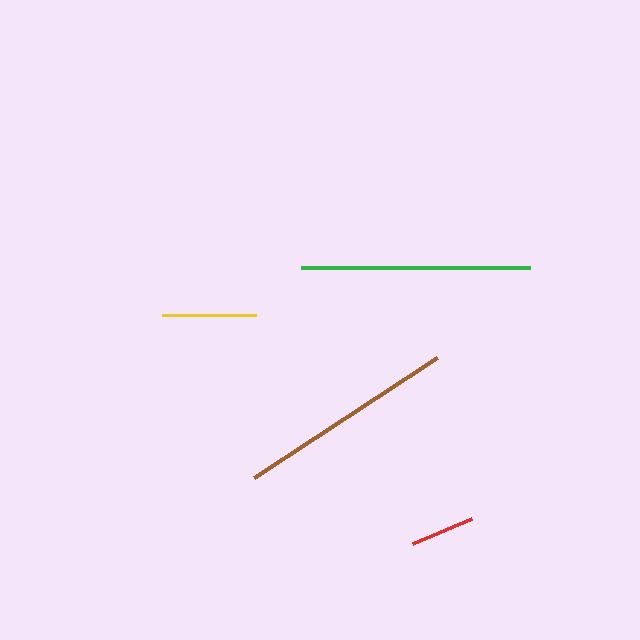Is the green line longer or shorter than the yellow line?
The green line is longer than the yellow line.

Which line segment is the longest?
The green line is the longest at approximately 230 pixels.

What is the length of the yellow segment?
The yellow segment is approximately 94 pixels long.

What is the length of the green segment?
The green segment is approximately 230 pixels long.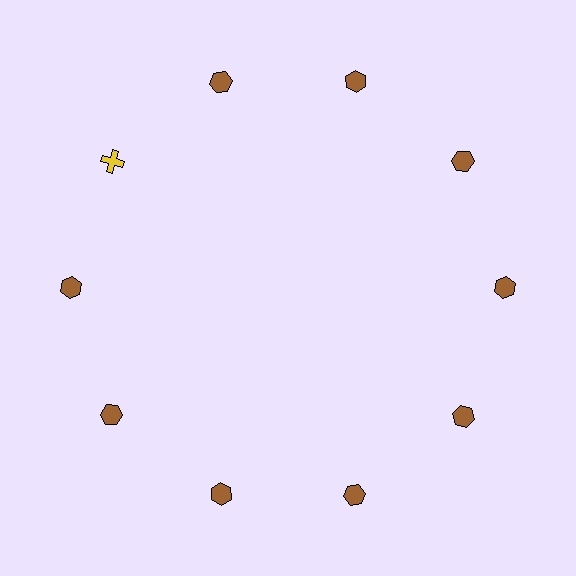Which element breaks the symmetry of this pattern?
The yellow cross at roughly the 10 o'clock position breaks the symmetry. All other shapes are brown hexagons.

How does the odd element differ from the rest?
It differs in both color (yellow instead of brown) and shape (cross instead of hexagon).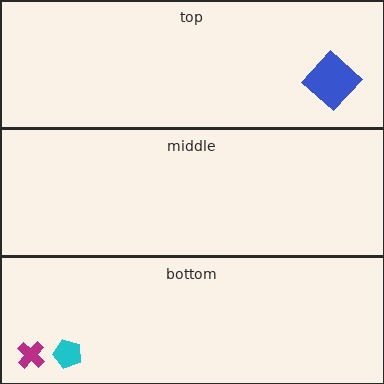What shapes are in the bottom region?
The magenta cross, the cyan pentagon.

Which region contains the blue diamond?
The top region.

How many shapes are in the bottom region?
2.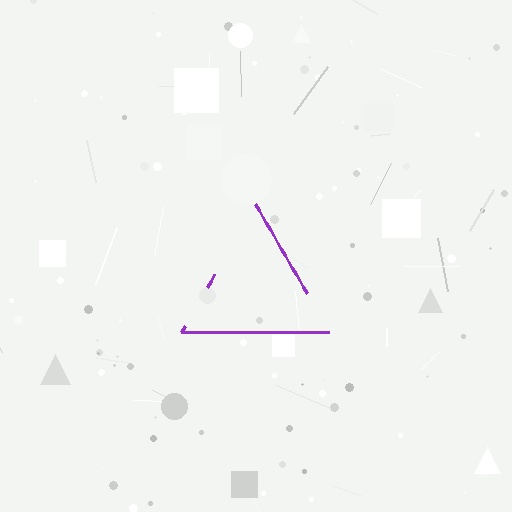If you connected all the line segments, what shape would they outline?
They would outline a triangle.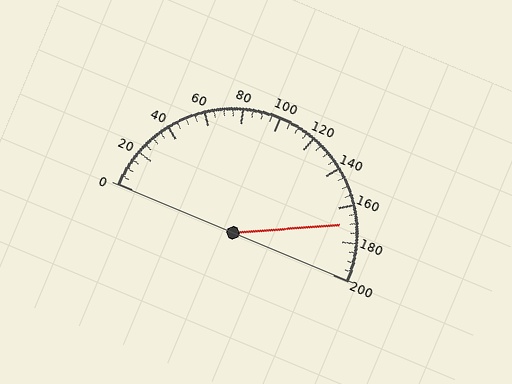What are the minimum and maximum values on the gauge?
The gauge ranges from 0 to 200.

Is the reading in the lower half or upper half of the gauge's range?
The reading is in the upper half of the range (0 to 200).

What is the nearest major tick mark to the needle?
The nearest major tick mark is 160.